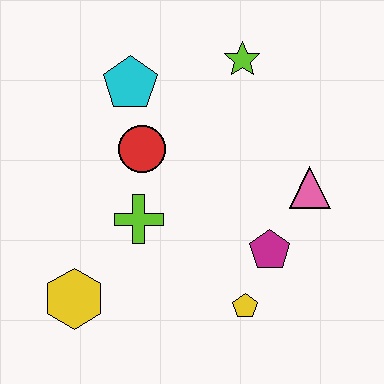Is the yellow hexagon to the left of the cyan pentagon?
Yes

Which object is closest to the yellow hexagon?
The lime cross is closest to the yellow hexagon.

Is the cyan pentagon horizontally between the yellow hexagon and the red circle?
Yes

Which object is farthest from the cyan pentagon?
The yellow pentagon is farthest from the cyan pentagon.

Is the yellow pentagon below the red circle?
Yes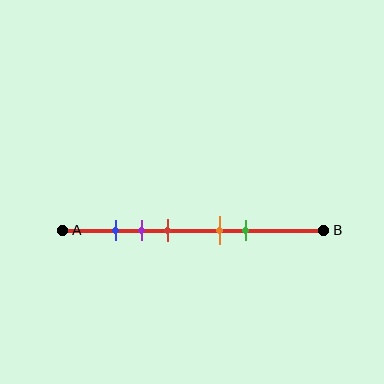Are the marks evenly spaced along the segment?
No, the marks are not evenly spaced.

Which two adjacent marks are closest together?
The blue and purple marks are the closest adjacent pair.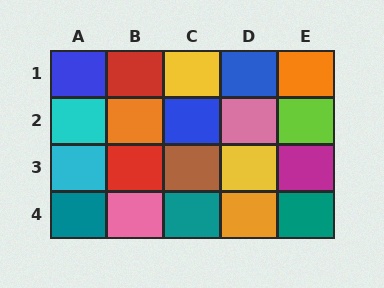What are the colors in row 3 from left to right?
Cyan, red, brown, yellow, magenta.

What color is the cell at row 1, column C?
Yellow.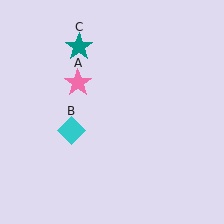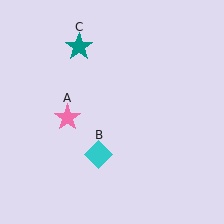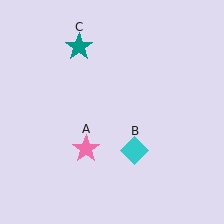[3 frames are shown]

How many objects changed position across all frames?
2 objects changed position: pink star (object A), cyan diamond (object B).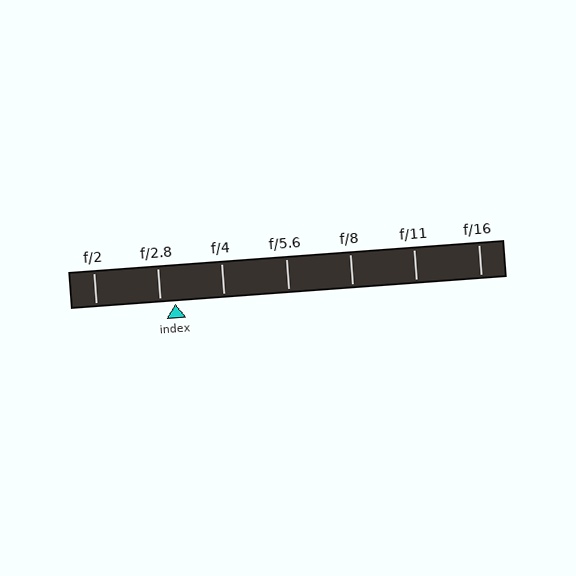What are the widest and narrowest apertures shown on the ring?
The widest aperture shown is f/2 and the narrowest is f/16.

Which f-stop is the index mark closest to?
The index mark is closest to f/2.8.